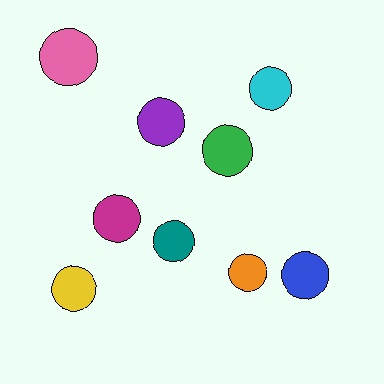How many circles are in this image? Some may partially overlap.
There are 9 circles.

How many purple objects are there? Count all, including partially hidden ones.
There is 1 purple object.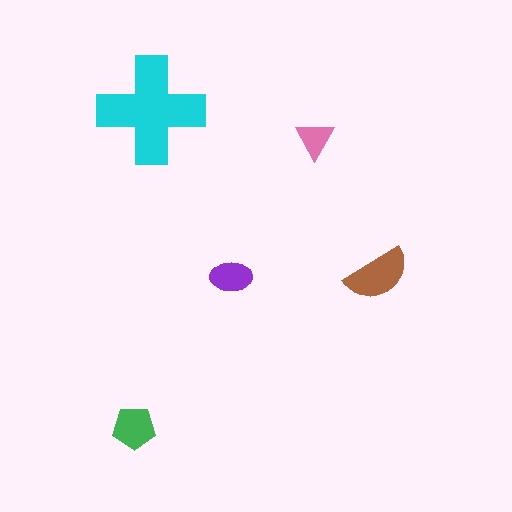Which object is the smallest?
The pink triangle.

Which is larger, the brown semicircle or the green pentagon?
The brown semicircle.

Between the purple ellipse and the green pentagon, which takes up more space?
The green pentagon.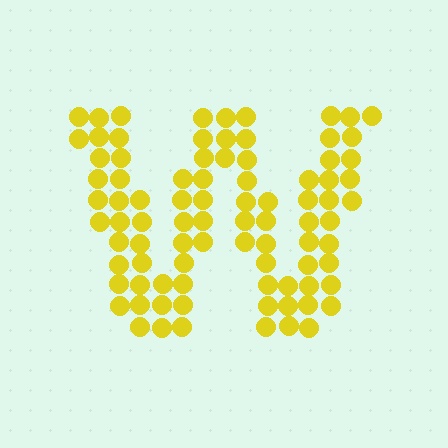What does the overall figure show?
The overall figure shows the letter W.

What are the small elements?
The small elements are circles.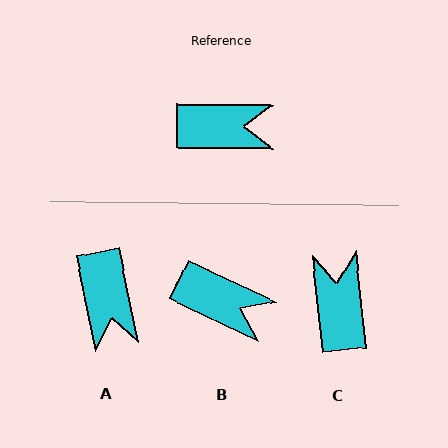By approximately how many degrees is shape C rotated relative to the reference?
Approximately 97 degrees counter-clockwise.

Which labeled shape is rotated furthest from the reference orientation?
C, about 97 degrees away.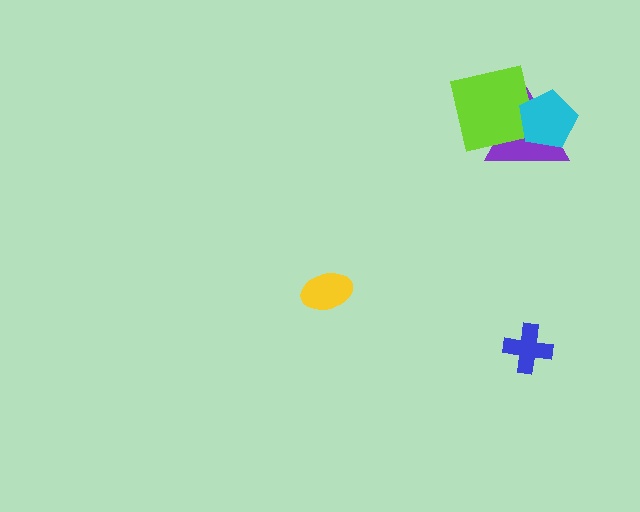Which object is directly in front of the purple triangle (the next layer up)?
The lime square is directly in front of the purple triangle.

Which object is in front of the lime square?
The cyan pentagon is in front of the lime square.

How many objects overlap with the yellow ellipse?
0 objects overlap with the yellow ellipse.